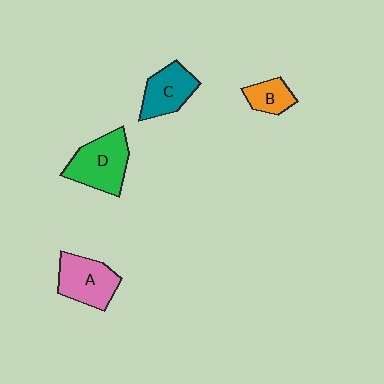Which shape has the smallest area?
Shape B (orange).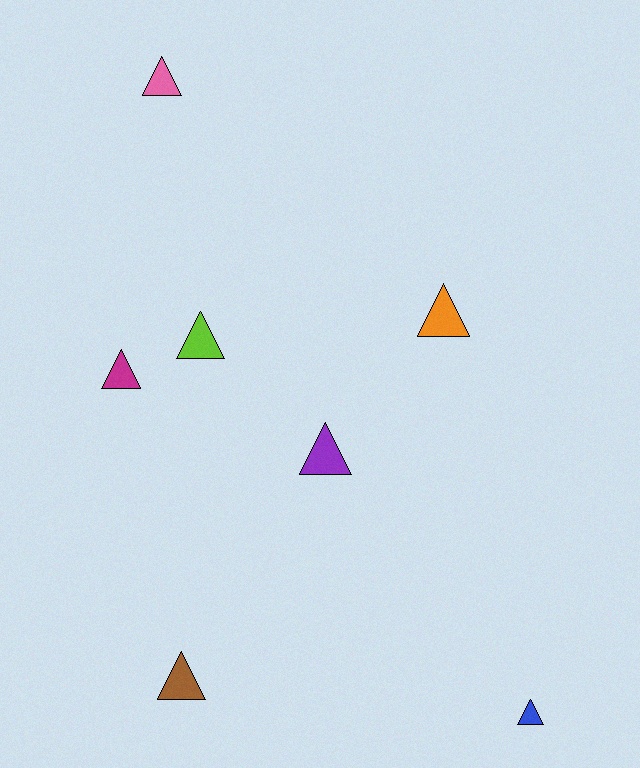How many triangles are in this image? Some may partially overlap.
There are 7 triangles.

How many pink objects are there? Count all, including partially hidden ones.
There is 1 pink object.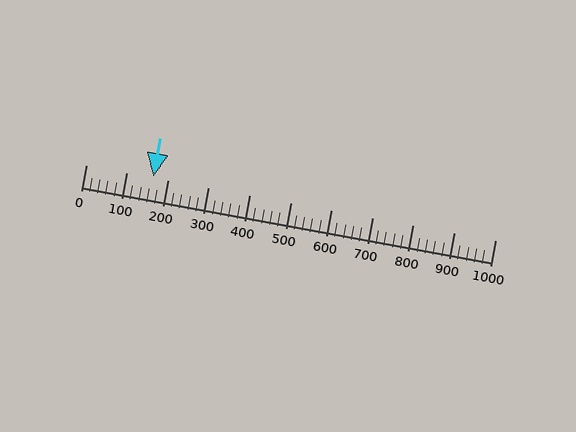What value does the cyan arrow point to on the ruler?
The cyan arrow points to approximately 164.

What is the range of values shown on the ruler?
The ruler shows values from 0 to 1000.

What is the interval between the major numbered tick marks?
The major tick marks are spaced 100 units apart.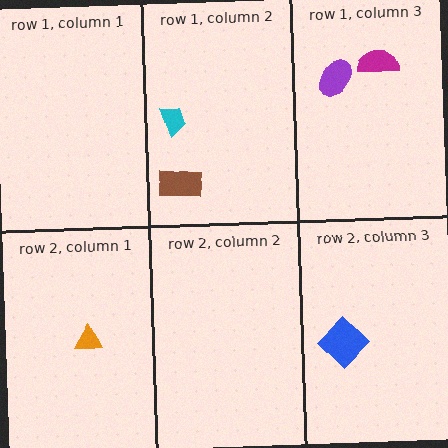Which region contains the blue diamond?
The row 2, column 3 region.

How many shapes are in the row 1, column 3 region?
2.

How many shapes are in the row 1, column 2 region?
2.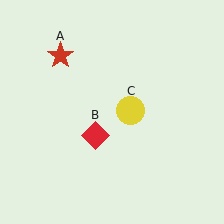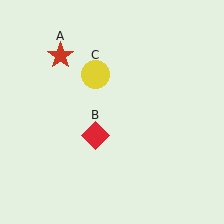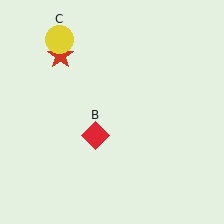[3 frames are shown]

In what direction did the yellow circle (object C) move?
The yellow circle (object C) moved up and to the left.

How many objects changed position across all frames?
1 object changed position: yellow circle (object C).